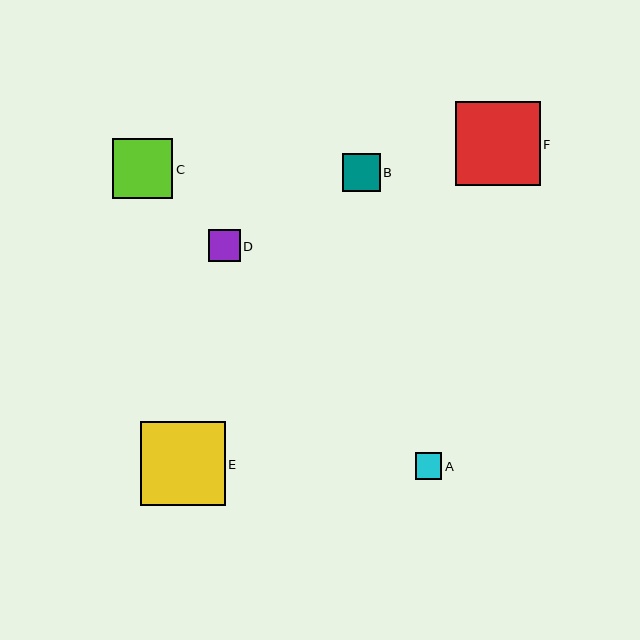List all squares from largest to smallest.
From largest to smallest: E, F, C, B, D, A.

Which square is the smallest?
Square A is the smallest with a size of approximately 27 pixels.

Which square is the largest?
Square E is the largest with a size of approximately 85 pixels.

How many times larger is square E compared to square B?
Square E is approximately 2.2 times the size of square B.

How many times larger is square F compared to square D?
Square F is approximately 2.6 times the size of square D.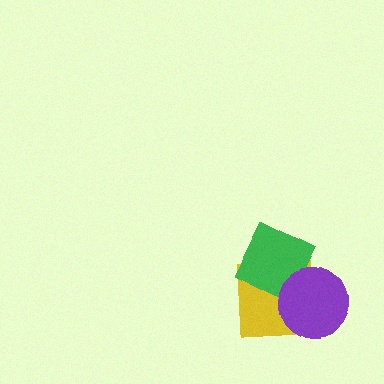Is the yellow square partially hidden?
Yes, it is partially covered by another shape.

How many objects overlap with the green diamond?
2 objects overlap with the green diamond.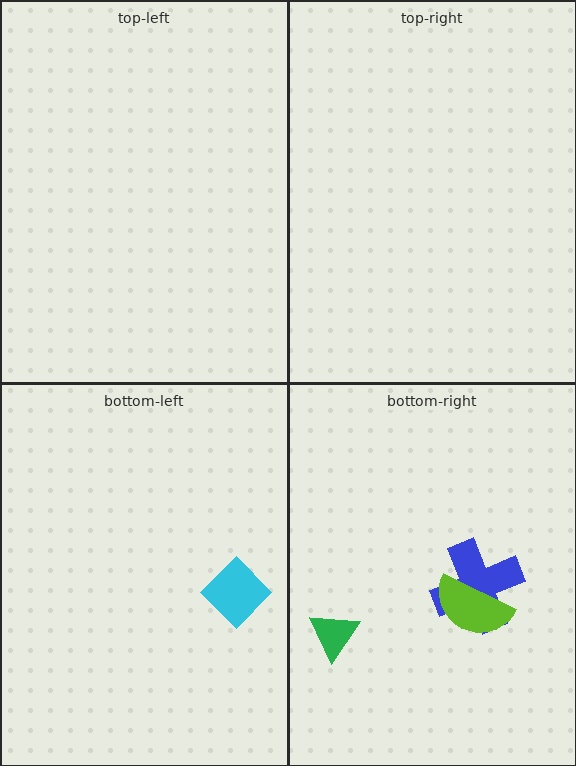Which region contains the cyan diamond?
The bottom-left region.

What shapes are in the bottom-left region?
The cyan diamond.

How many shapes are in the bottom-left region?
1.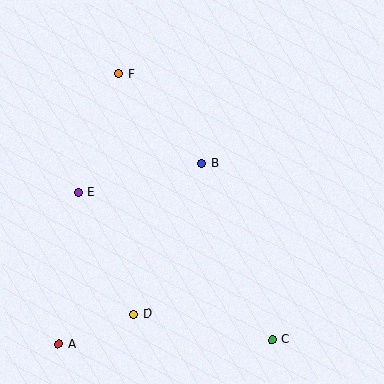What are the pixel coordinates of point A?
Point A is at (58, 344).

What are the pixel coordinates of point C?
Point C is at (272, 340).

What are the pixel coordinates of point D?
Point D is at (134, 314).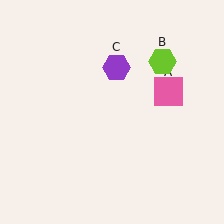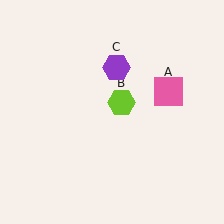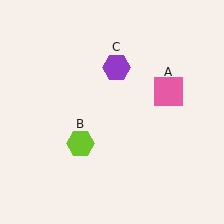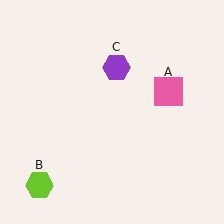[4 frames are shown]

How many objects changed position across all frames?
1 object changed position: lime hexagon (object B).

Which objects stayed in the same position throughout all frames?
Pink square (object A) and purple hexagon (object C) remained stationary.